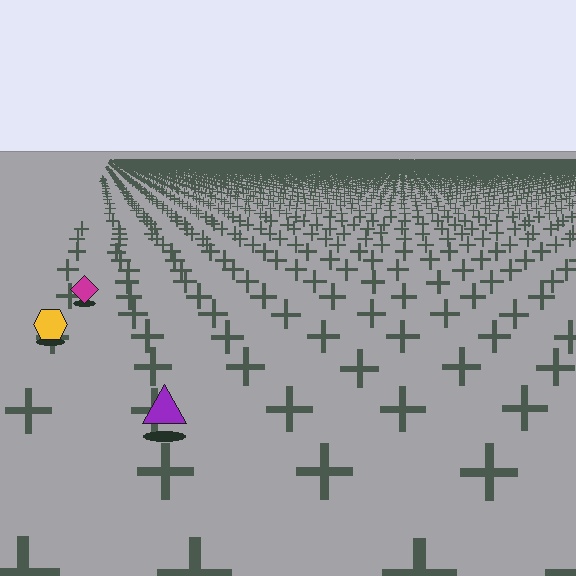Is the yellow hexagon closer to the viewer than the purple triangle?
No. The purple triangle is closer — you can tell from the texture gradient: the ground texture is coarser near it.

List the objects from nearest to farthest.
From nearest to farthest: the purple triangle, the yellow hexagon, the magenta diamond.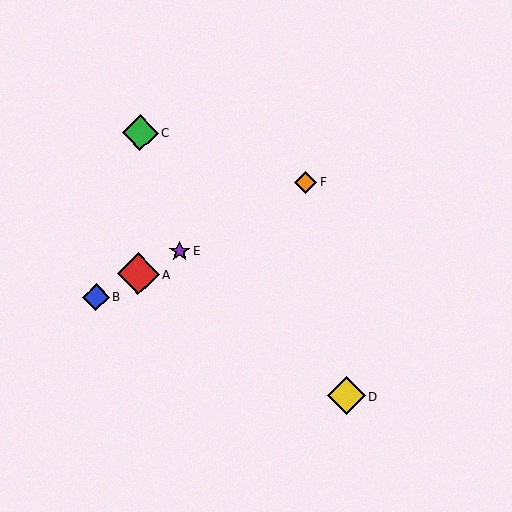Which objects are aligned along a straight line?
Objects A, B, E, F are aligned along a straight line.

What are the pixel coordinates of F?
Object F is at (306, 182).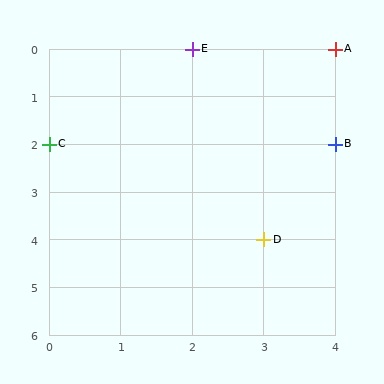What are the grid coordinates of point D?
Point D is at grid coordinates (3, 4).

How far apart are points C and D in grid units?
Points C and D are 3 columns and 2 rows apart (about 3.6 grid units diagonally).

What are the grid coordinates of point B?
Point B is at grid coordinates (4, 2).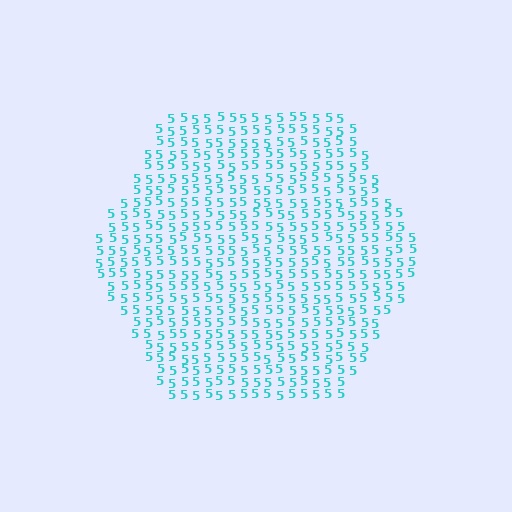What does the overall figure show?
The overall figure shows a hexagon.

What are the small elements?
The small elements are digit 5's.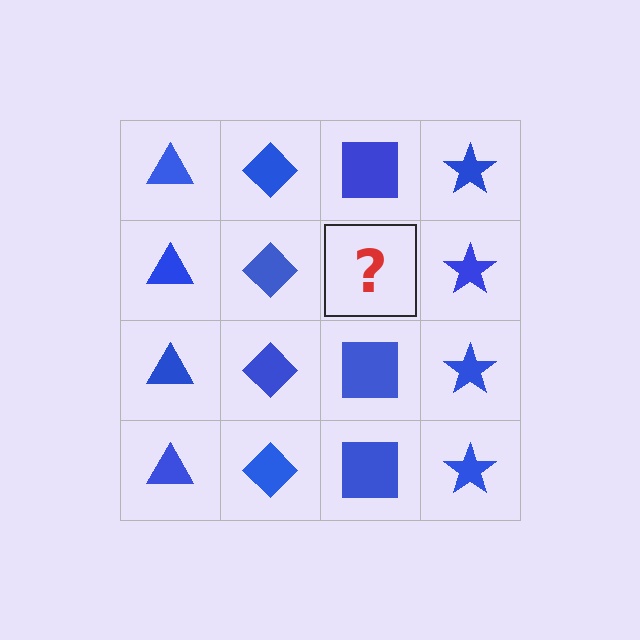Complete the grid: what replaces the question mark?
The question mark should be replaced with a blue square.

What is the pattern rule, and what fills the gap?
The rule is that each column has a consistent shape. The gap should be filled with a blue square.